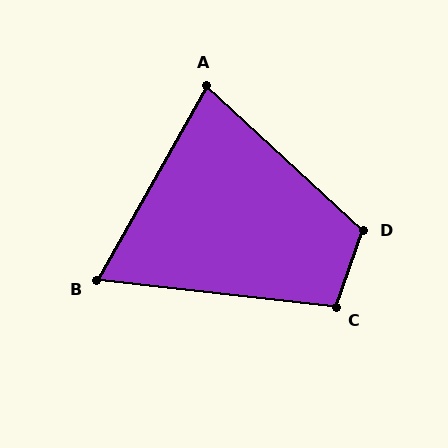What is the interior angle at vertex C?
Approximately 103 degrees (obtuse).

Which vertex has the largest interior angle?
D, at approximately 113 degrees.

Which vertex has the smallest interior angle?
B, at approximately 67 degrees.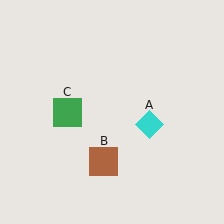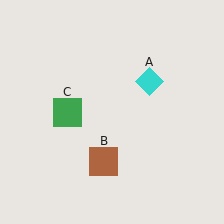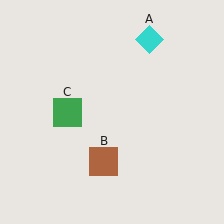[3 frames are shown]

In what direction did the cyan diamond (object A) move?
The cyan diamond (object A) moved up.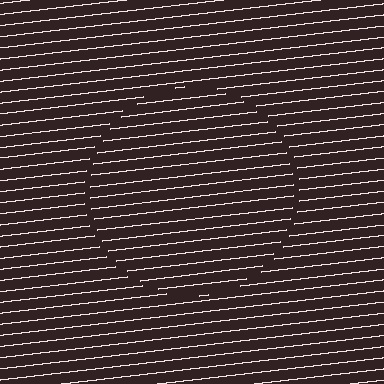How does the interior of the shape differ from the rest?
The interior of the shape contains the same grating, shifted by half a period — the contour is defined by the phase discontinuity where line-ends from the inner and outer gratings abut.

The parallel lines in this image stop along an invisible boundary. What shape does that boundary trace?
An illusory circle. The interior of the shape contains the same grating, shifted by half a period — the contour is defined by the phase discontinuity where line-ends from the inner and outer gratings abut.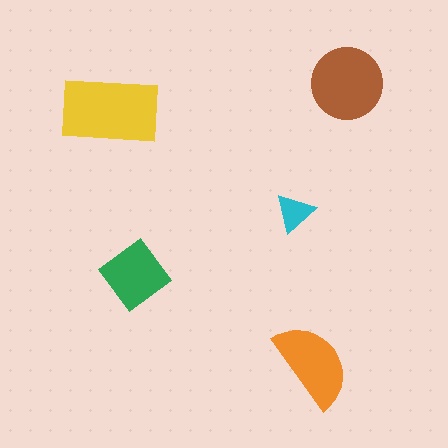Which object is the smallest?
The cyan triangle.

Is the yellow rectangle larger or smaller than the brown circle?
Larger.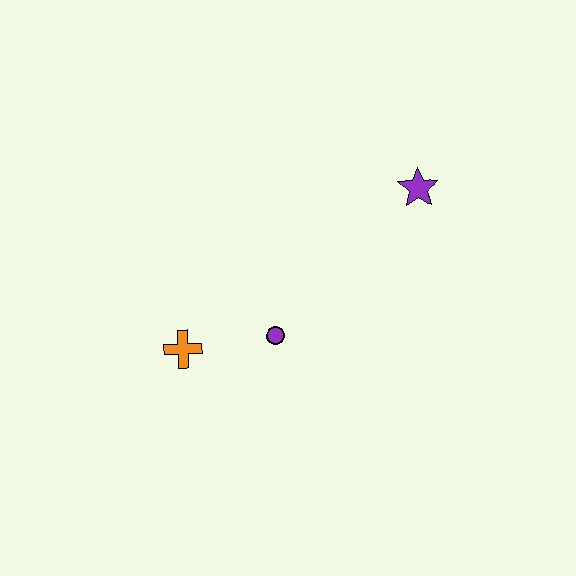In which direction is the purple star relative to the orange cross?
The purple star is to the right of the orange cross.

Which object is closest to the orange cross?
The purple circle is closest to the orange cross.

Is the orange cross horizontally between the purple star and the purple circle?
No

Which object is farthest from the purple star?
The orange cross is farthest from the purple star.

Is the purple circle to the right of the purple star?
No